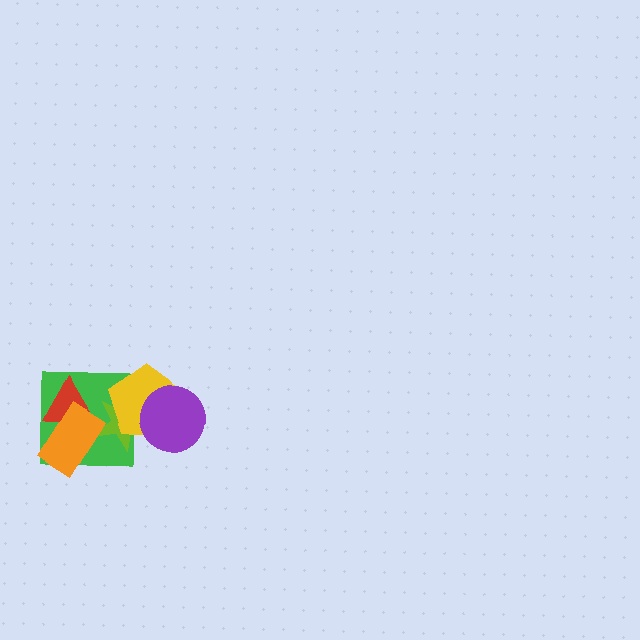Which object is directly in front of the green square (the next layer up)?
The red triangle is directly in front of the green square.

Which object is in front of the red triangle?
The orange rectangle is in front of the red triangle.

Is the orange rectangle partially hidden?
No, no other shape covers it.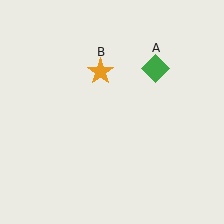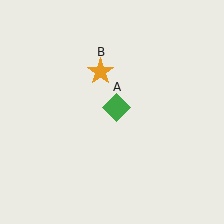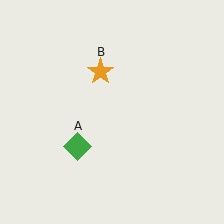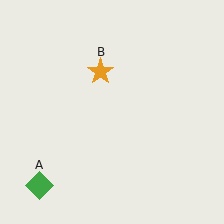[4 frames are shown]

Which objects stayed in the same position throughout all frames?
Orange star (object B) remained stationary.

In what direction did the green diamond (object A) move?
The green diamond (object A) moved down and to the left.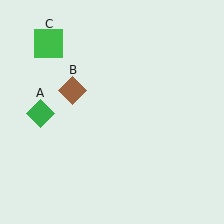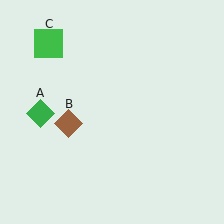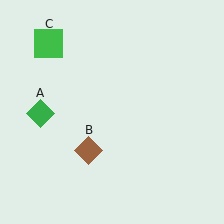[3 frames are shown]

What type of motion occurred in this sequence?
The brown diamond (object B) rotated counterclockwise around the center of the scene.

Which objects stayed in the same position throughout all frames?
Green diamond (object A) and green square (object C) remained stationary.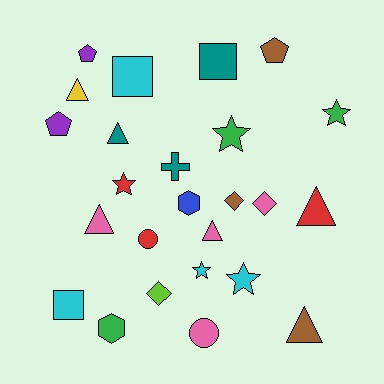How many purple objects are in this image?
There are 2 purple objects.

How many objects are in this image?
There are 25 objects.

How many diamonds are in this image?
There are 3 diamonds.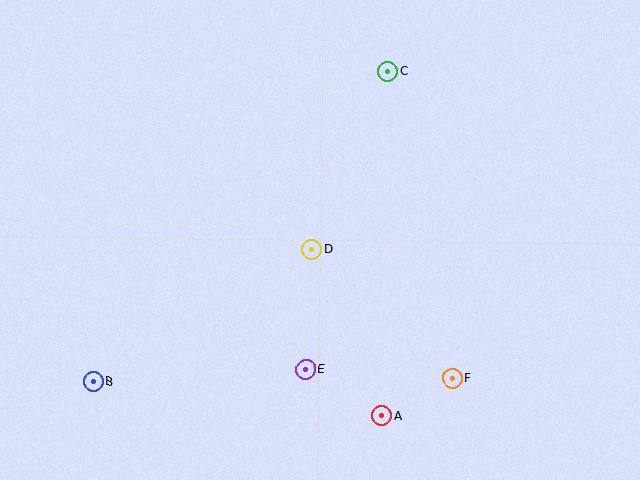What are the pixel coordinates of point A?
Point A is at (382, 415).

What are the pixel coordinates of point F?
Point F is at (453, 378).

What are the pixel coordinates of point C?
Point C is at (388, 71).